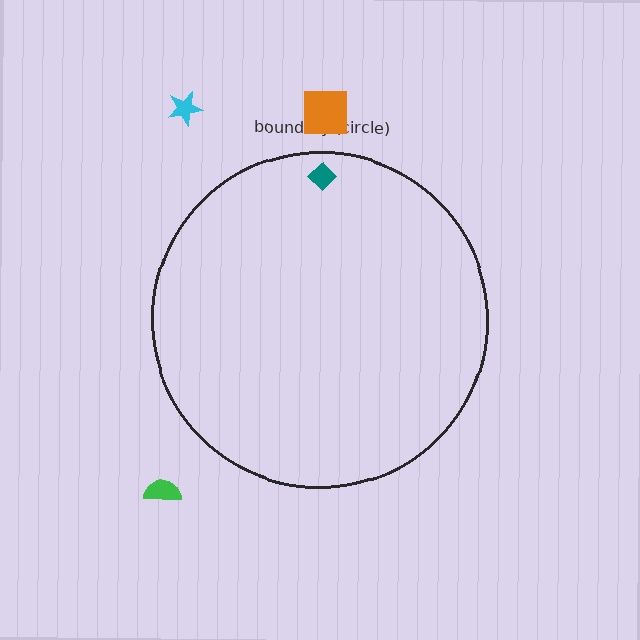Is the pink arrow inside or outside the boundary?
Outside.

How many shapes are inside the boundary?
1 inside, 4 outside.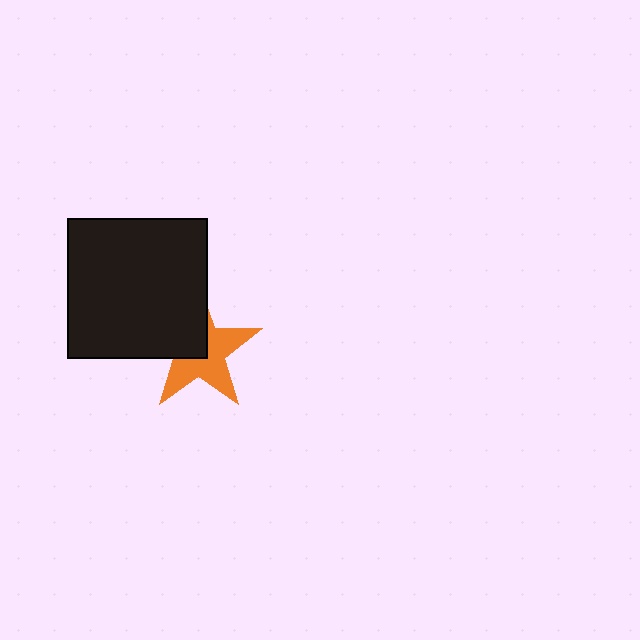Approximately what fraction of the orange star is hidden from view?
Roughly 43% of the orange star is hidden behind the black square.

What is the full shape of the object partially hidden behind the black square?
The partially hidden object is an orange star.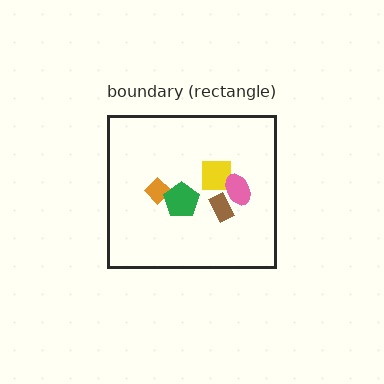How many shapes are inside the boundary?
5 inside, 0 outside.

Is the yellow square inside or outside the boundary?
Inside.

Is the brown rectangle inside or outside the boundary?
Inside.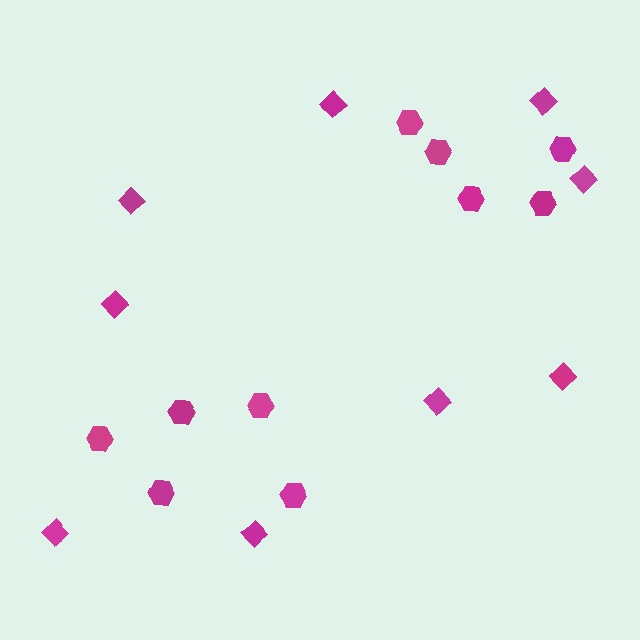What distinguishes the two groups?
There are 2 groups: one group of diamonds (9) and one group of hexagons (10).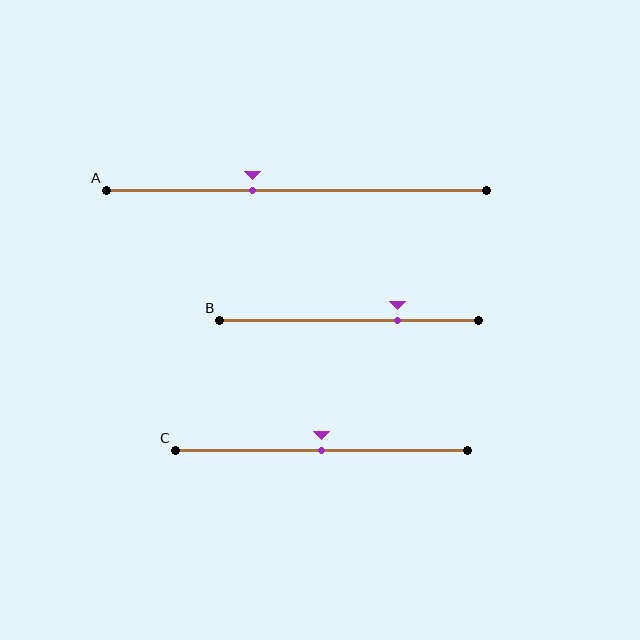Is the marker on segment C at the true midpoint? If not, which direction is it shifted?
Yes, the marker on segment C is at the true midpoint.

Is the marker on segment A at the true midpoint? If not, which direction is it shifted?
No, the marker on segment A is shifted to the left by about 12% of the segment length.